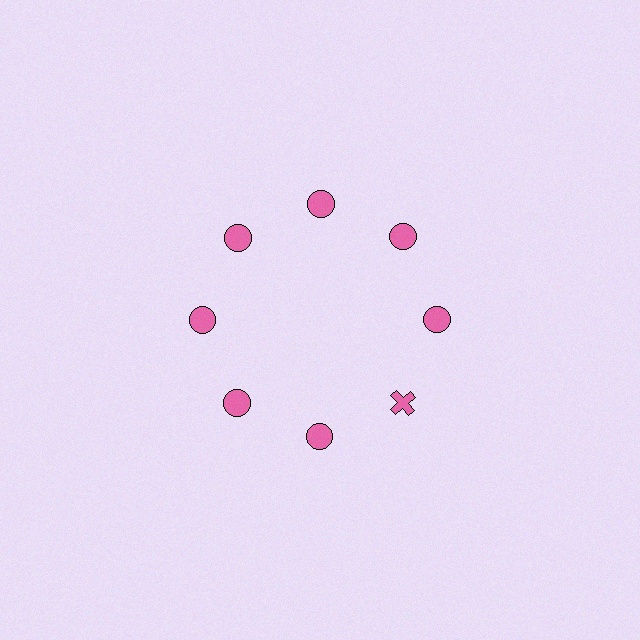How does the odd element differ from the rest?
It has a different shape: cross instead of circle.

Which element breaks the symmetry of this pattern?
The pink cross at roughly the 4 o'clock position breaks the symmetry. All other shapes are pink circles.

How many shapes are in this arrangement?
There are 8 shapes arranged in a ring pattern.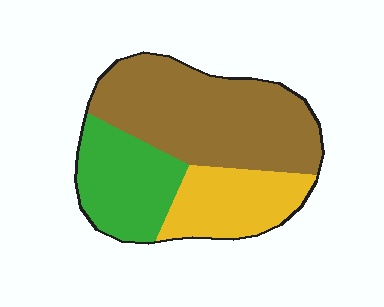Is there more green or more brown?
Brown.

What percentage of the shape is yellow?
Yellow takes up less than a quarter of the shape.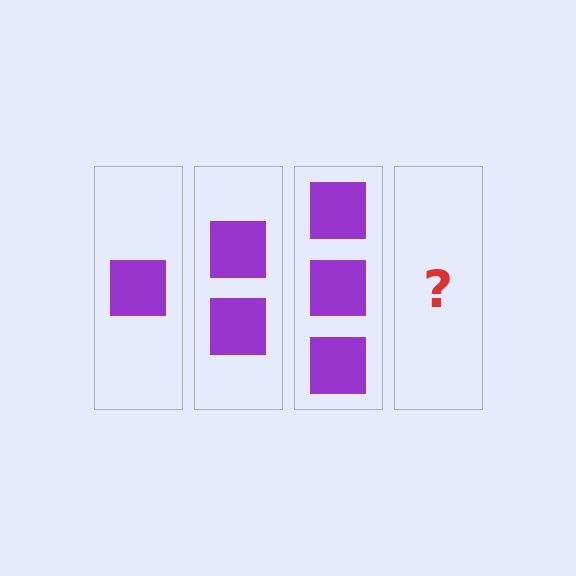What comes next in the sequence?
The next element should be 4 squares.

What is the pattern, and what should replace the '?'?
The pattern is that each step adds one more square. The '?' should be 4 squares.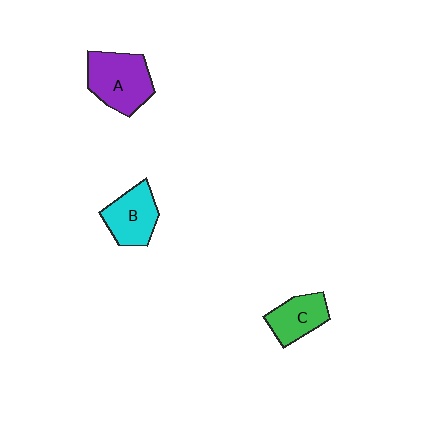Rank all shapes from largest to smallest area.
From largest to smallest: A (purple), B (cyan), C (green).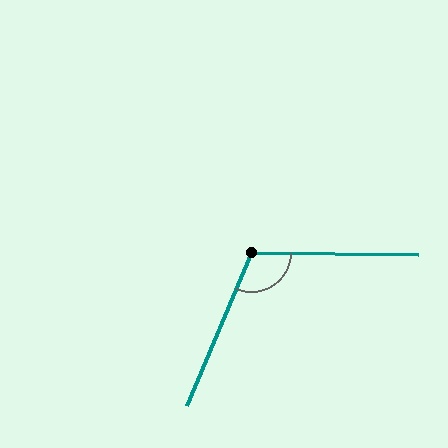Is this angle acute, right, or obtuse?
It is obtuse.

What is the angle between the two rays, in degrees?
Approximately 112 degrees.